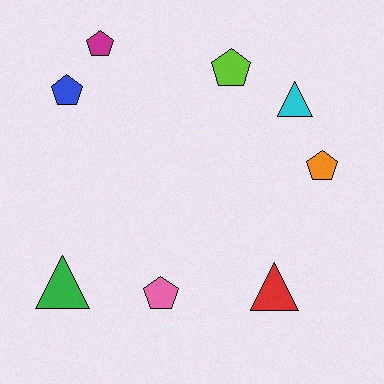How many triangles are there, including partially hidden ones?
There are 3 triangles.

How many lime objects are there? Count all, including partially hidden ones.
There is 1 lime object.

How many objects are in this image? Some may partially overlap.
There are 8 objects.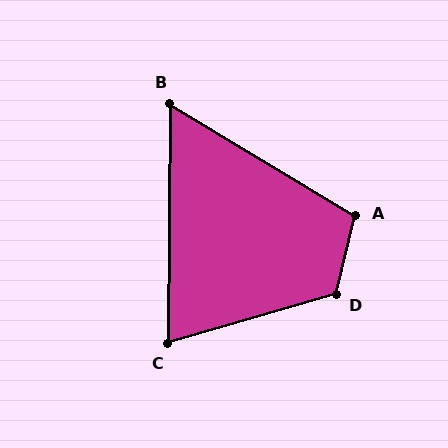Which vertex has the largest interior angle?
D, at approximately 120 degrees.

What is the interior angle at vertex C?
Approximately 73 degrees (acute).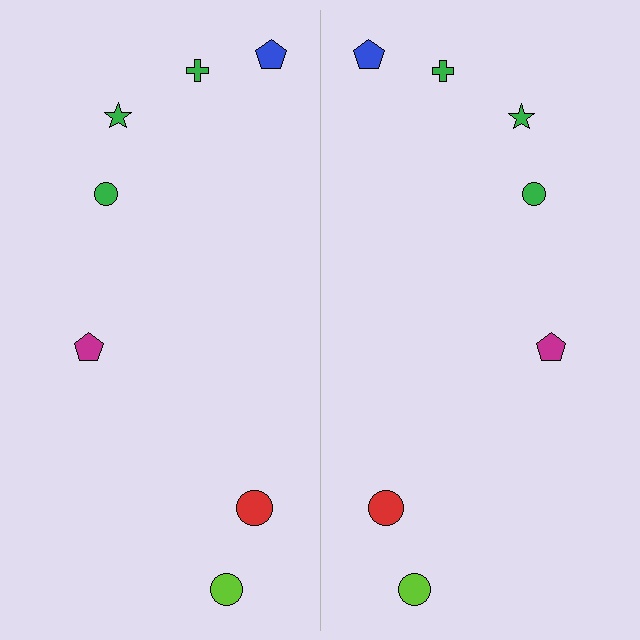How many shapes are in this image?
There are 14 shapes in this image.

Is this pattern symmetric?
Yes, this pattern has bilateral (reflection) symmetry.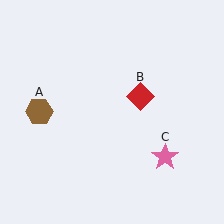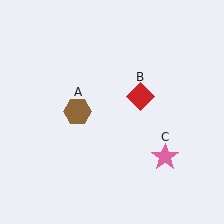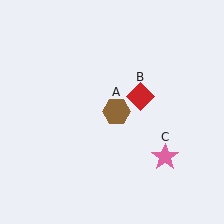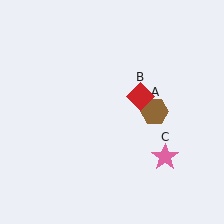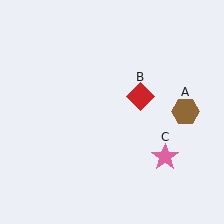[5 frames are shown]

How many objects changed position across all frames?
1 object changed position: brown hexagon (object A).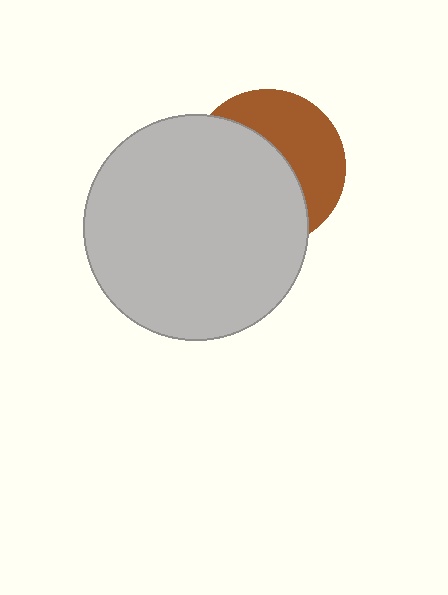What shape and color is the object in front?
The object in front is a light gray circle.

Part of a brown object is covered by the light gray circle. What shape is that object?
It is a circle.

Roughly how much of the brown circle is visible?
A small part of it is visible (roughly 42%).